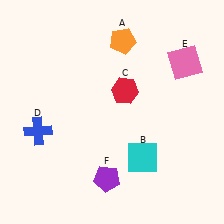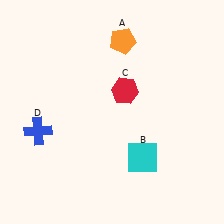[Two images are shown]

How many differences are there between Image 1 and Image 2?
There are 2 differences between the two images.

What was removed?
The purple pentagon (F), the pink square (E) were removed in Image 2.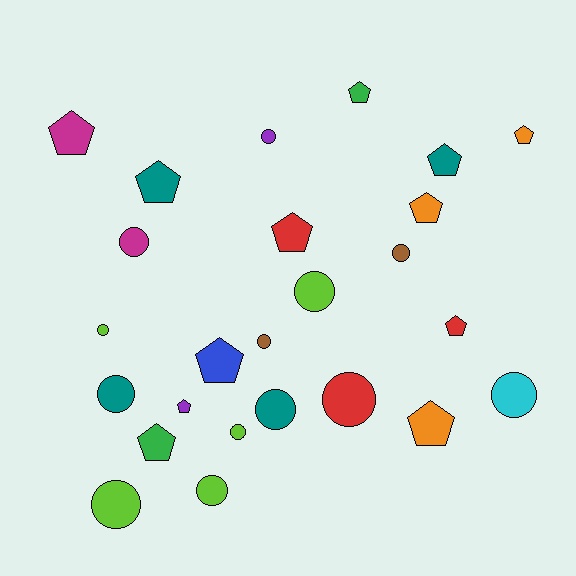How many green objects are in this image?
There are 2 green objects.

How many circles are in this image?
There are 13 circles.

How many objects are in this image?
There are 25 objects.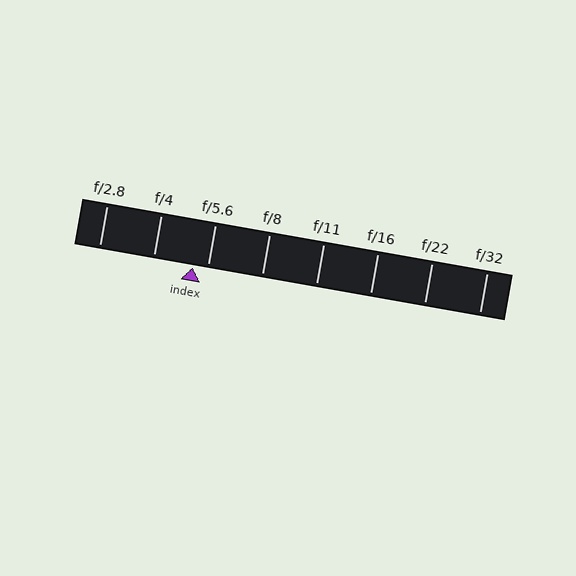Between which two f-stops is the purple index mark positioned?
The index mark is between f/4 and f/5.6.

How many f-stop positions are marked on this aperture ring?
There are 8 f-stop positions marked.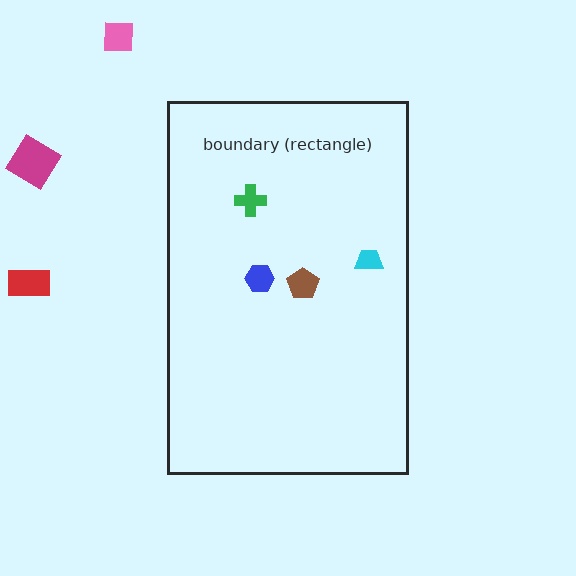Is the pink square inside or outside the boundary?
Outside.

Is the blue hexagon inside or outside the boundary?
Inside.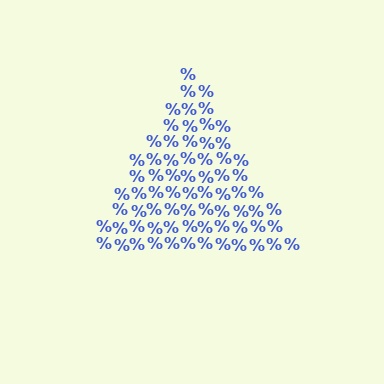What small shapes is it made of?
It is made of small percent signs.